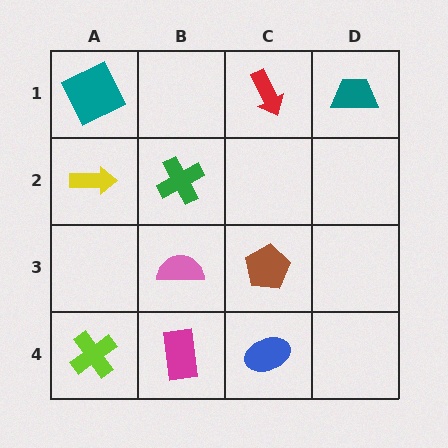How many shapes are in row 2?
2 shapes.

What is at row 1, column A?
A teal square.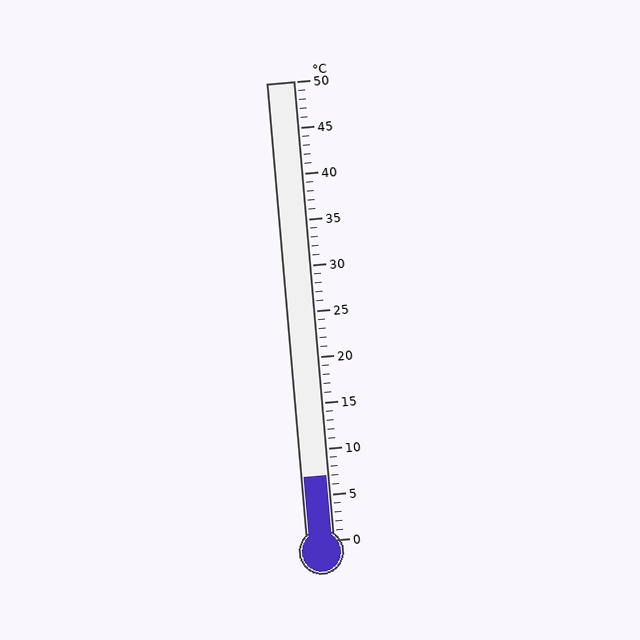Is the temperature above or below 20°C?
The temperature is below 20°C.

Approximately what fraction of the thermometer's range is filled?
The thermometer is filled to approximately 15% of its range.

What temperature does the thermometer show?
The thermometer shows approximately 7°C.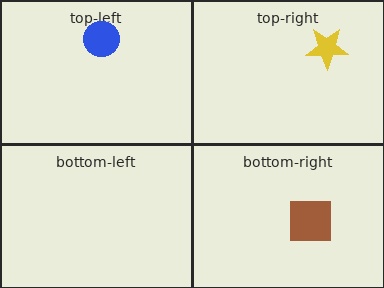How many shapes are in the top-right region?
1.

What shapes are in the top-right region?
The yellow star.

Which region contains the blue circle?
The top-left region.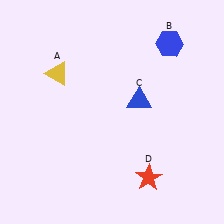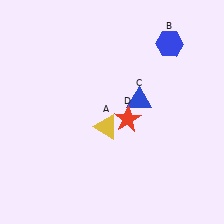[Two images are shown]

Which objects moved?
The objects that moved are: the yellow triangle (A), the red star (D).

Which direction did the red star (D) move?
The red star (D) moved up.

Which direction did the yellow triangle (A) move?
The yellow triangle (A) moved down.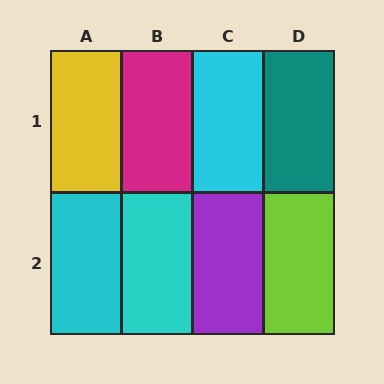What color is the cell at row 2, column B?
Cyan.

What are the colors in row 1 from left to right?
Yellow, magenta, cyan, teal.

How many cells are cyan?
3 cells are cyan.